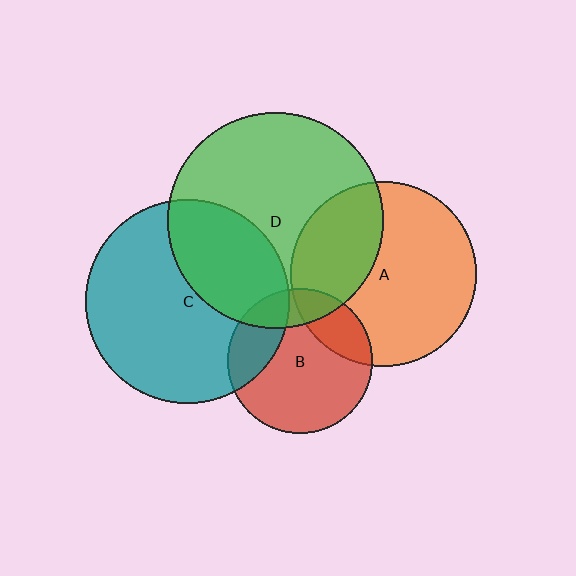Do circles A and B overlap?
Yes.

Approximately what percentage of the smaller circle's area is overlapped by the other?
Approximately 20%.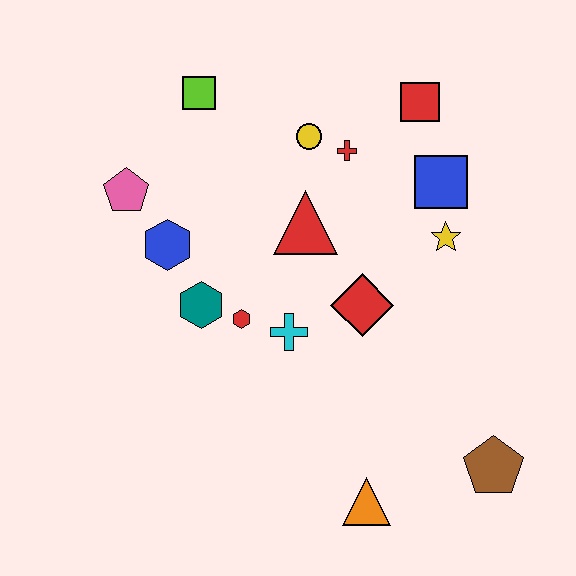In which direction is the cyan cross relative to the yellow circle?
The cyan cross is below the yellow circle.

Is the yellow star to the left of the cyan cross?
No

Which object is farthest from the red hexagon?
The brown pentagon is farthest from the red hexagon.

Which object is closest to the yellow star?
The blue square is closest to the yellow star.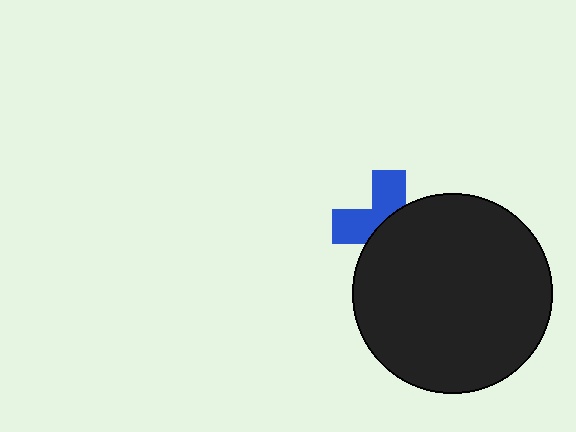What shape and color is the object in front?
The object in front is a black circle.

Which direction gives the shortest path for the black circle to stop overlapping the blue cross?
Moving toward the lower-right gives the shortest separation.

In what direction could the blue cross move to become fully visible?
The blue cross could move toward the upper-left. That would shift it out from behind the black circle entirely.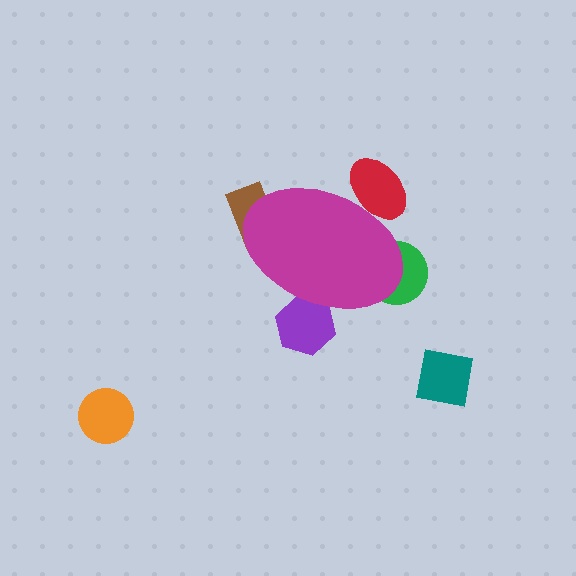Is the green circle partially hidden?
Yes, the green circle is partially hidden behind the magenta ellipse.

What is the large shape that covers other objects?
A magenta ellipse.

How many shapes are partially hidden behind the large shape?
4 shapes are partially hidden.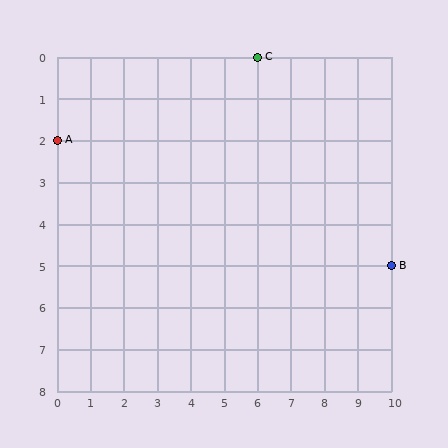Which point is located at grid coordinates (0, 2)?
Point A is at (0, 2).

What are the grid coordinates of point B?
Point B is at grid coordinates (10, 5).